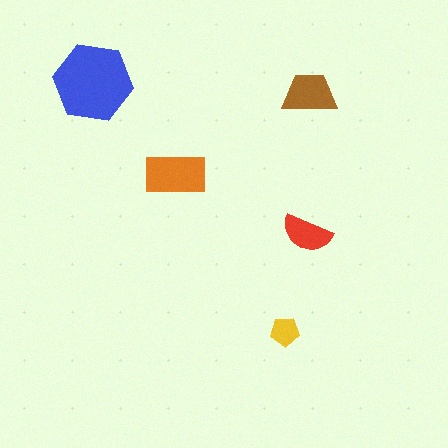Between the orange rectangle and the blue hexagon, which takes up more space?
The blue hexagon.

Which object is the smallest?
The yellow pentagon.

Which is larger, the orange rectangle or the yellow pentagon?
The orange rectangle.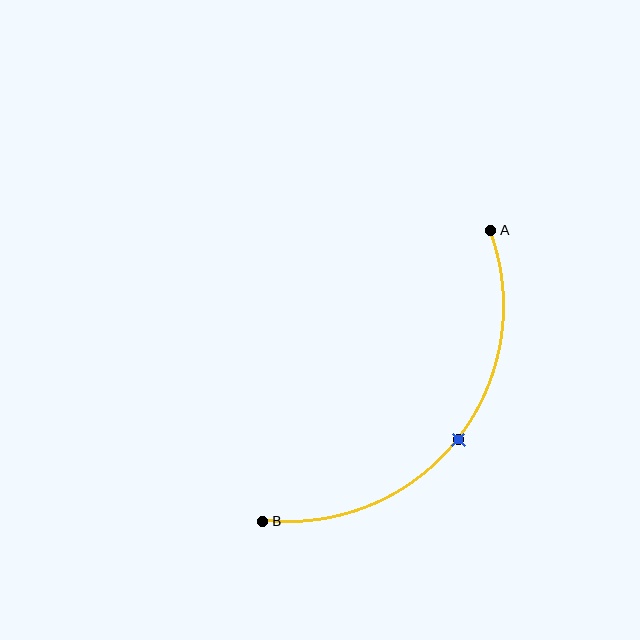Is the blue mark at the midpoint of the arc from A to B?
Yes. The blue mark lies on the arc at equal arc-length from both A and B — it is the arc midpoint.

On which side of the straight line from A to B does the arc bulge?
The arc bulges below and to the right of the straight line connecting A and B.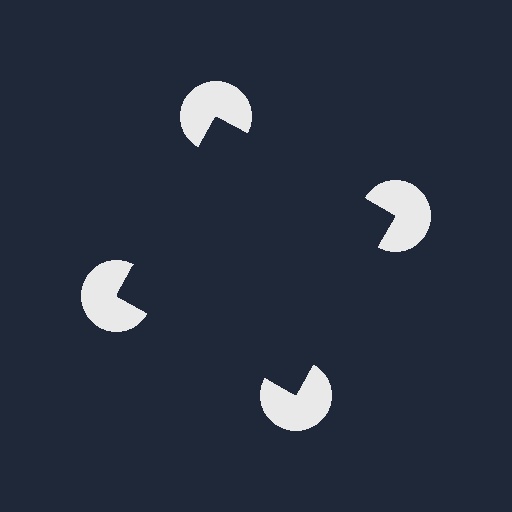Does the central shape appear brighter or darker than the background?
It typically appears slightly darker than the background, even though no actual brightness change is drawn.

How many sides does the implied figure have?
4 sides.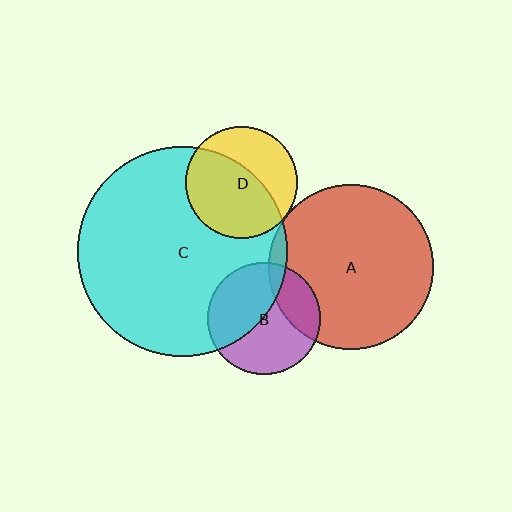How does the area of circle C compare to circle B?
Approximately 3.5 times.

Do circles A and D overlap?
Yes.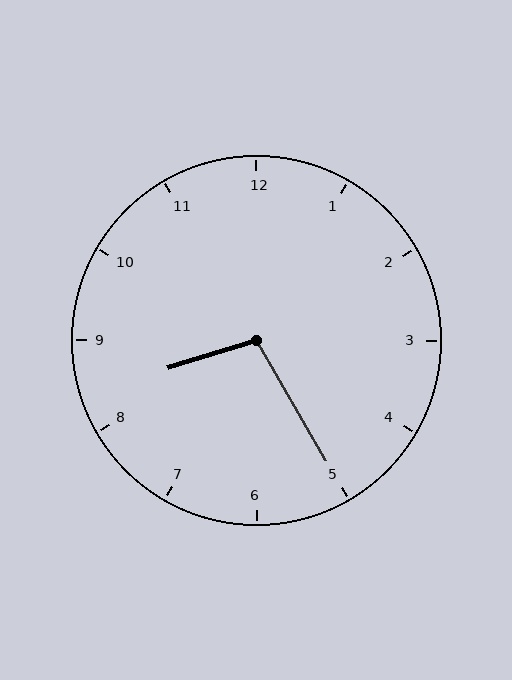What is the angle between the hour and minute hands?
Approximately 102 degrees.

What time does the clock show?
8:25.